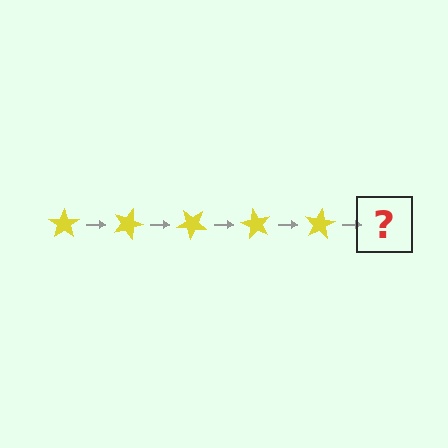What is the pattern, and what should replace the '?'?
The pattern is that the star rotates 20 degrees each step. The '?' should be a yellow star rotated 100 degrees.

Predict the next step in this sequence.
The next step is a yellow star rotated 100 degrees.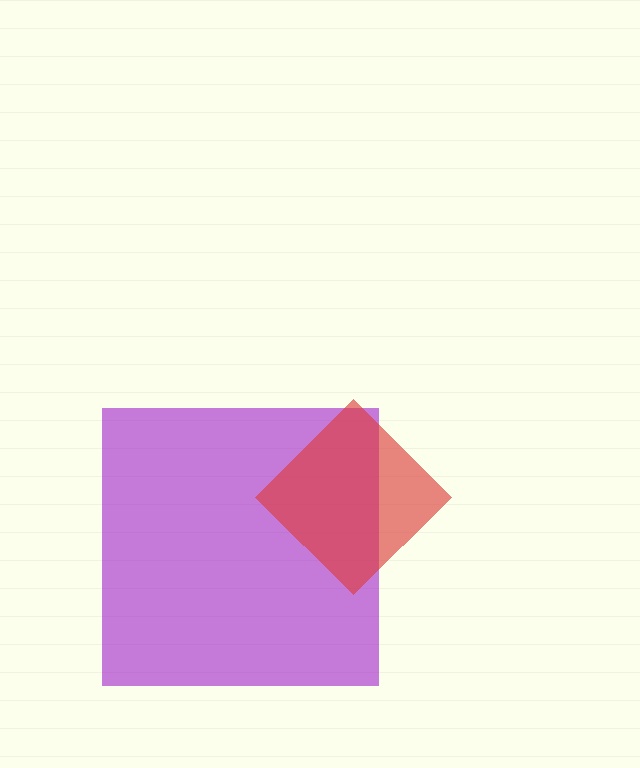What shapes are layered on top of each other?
The layered shapes are: a purple square, a red diamond.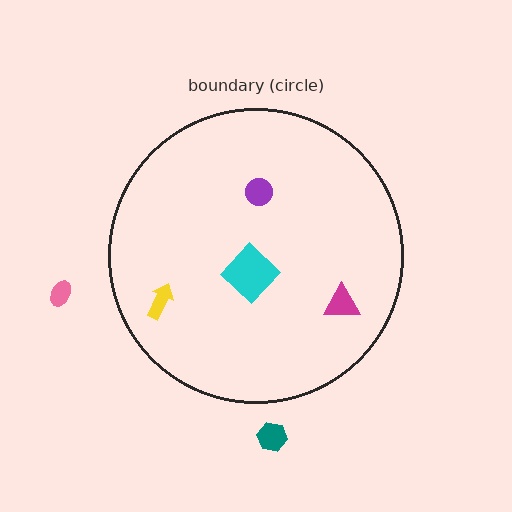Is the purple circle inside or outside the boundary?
Inside.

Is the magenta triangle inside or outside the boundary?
Inside.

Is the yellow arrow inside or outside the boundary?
Inside.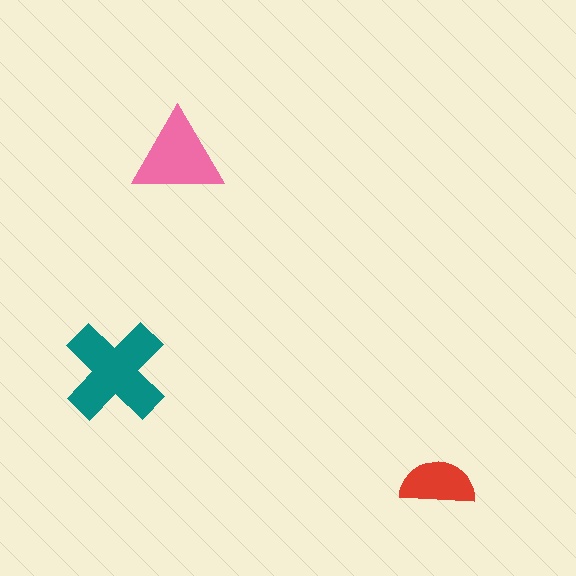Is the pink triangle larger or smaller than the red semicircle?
Larger.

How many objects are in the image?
There are 3 objects in the image.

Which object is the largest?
The teal cross.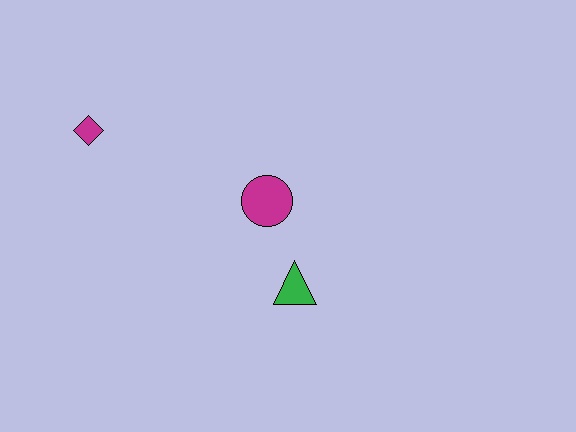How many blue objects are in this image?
There are no blue objects.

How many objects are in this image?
There are 3 objects.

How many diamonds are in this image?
There is 1 diamond.